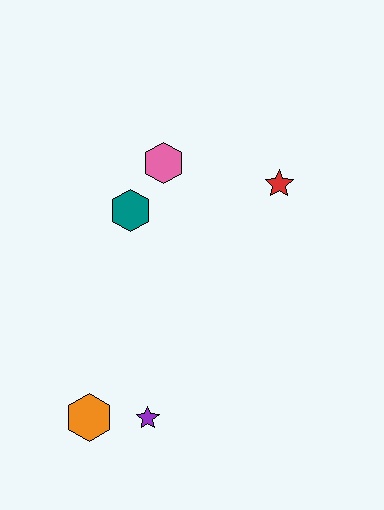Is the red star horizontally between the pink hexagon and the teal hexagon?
No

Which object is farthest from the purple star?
The red star is farthest from the purple star.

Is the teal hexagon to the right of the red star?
No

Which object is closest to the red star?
The pink hexagon is closest to the red star.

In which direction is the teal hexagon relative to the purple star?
The teal hexagon is above the purple star.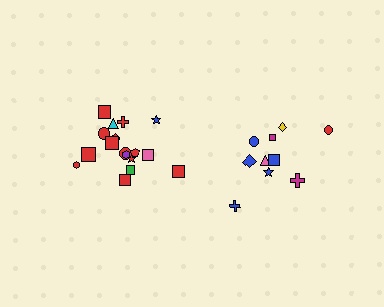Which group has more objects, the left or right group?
The left group.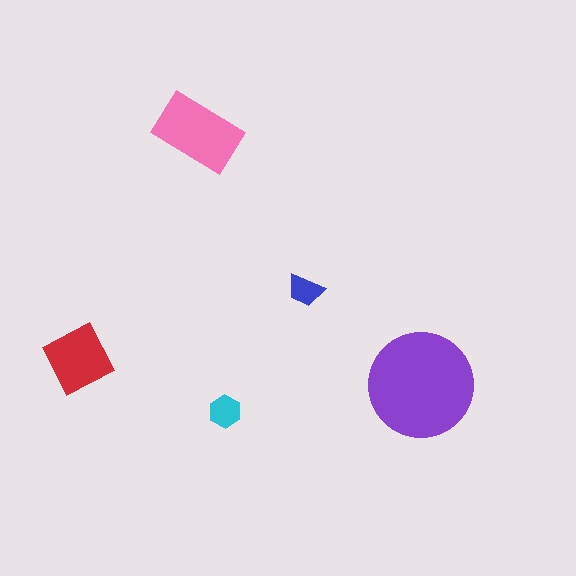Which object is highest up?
The pink rectangle is topmost.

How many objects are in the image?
There are 5 objects in the image.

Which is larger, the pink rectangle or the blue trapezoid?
The pink rectangle.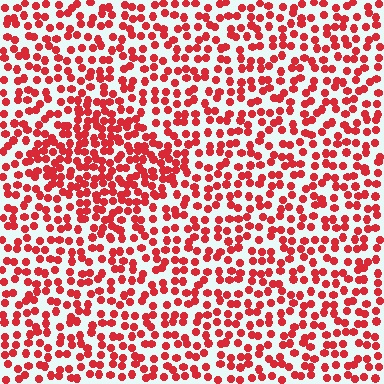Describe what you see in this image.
The image contains small red elements arranged at two different densities. A diamond-shaped region is visible where the elements are more densely packed than the surrounding area.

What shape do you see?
I see a diamond.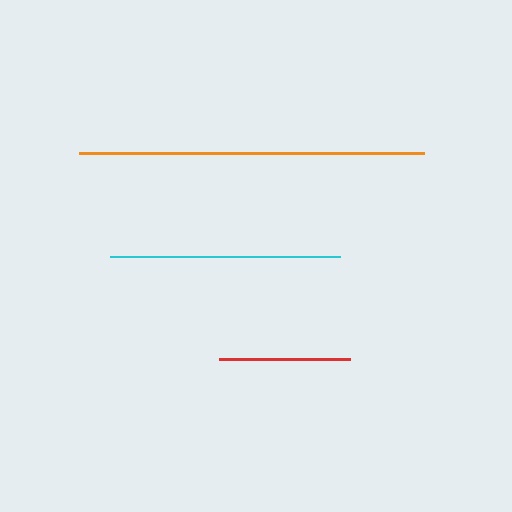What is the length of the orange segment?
The orange segment is approximately 345 pixels long.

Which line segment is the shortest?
The red line is the shortest at approximately 131 pixels.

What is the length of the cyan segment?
The cyan segment is approximately 230 pixels long.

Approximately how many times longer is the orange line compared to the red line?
The orange line is approximately 2.6 times the length of the red line.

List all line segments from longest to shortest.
From longest to shortest: orange, cyan, red.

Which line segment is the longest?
The orange line is the longest at approximately 345 pixels.